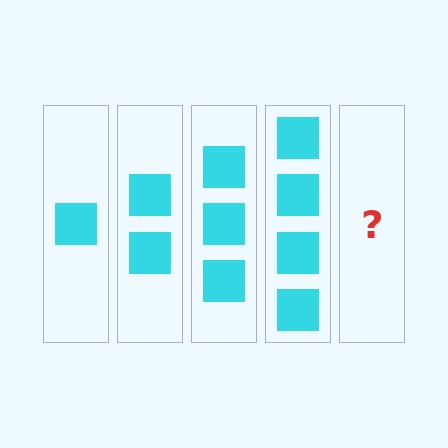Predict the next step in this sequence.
The next step is 5 squares.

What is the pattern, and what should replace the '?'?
The pattern is that each step adds one more square. The '?' should be 5 squares.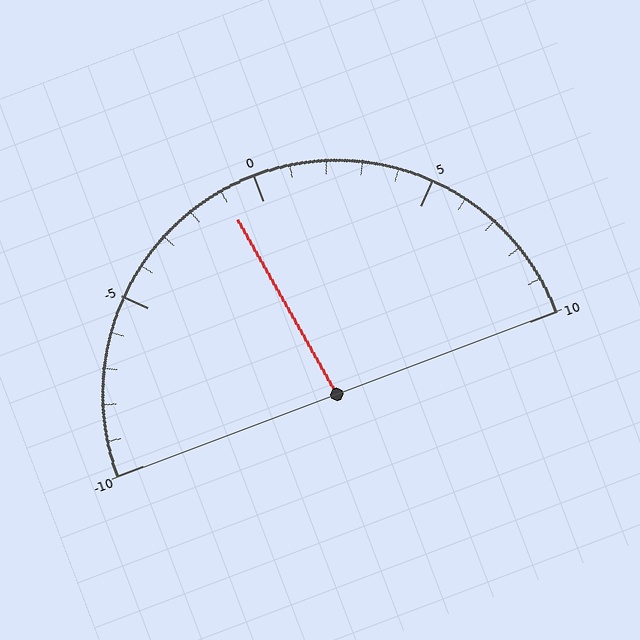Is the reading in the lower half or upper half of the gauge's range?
The reading is in the lower half of the range (-10 to 10).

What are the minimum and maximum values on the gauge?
The gauge ranges from -10 to 10.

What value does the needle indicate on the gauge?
The needle indicates approximately -1.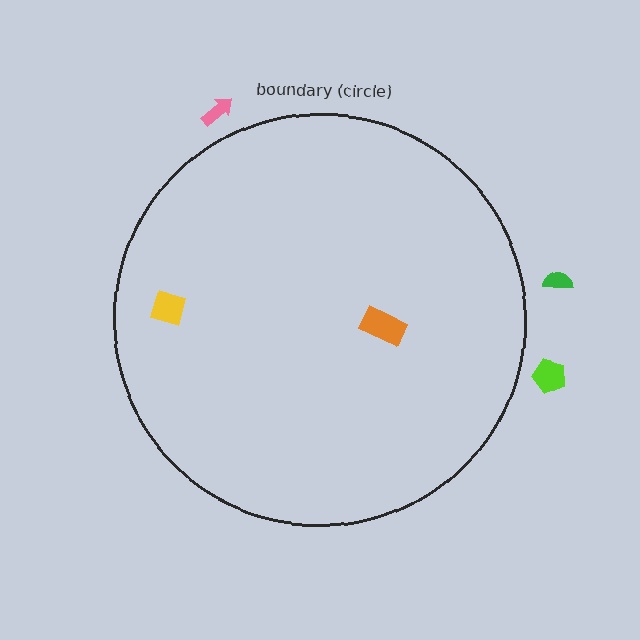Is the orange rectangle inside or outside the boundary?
Inside.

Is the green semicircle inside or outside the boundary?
Outside.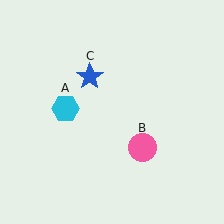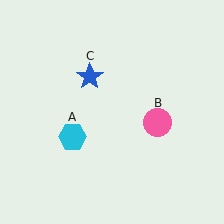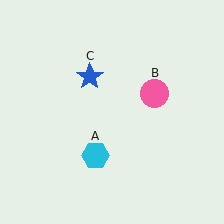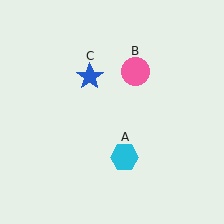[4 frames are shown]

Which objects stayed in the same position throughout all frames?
Blue star (object C) remained stationary.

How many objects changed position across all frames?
2 objects changed position: cyan hexagon (object A), pink circle (object B).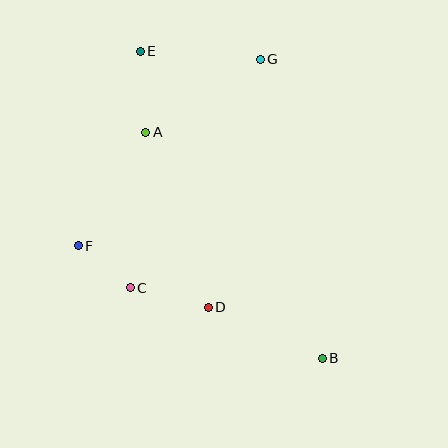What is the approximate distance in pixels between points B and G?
The distance between B and G is approximately 305 pixels.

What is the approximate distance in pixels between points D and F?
The distance between D and F is approximately 144 pixels.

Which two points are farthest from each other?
Points B and E are farthest from each other.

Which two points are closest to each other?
Points C and F are closest to each other.